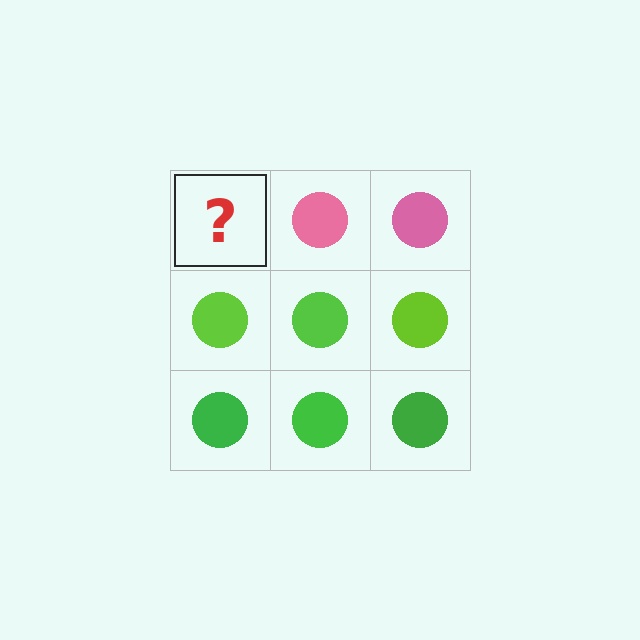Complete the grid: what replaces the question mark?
The question mark should be replaced with a pink circle.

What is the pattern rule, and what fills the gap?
The rule is that each row has a consistent color. The gap should be filled with a pink circle.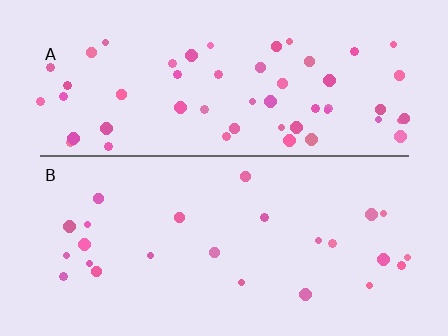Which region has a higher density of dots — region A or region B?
A (the top).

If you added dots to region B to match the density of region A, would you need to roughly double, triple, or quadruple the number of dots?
Approximately double.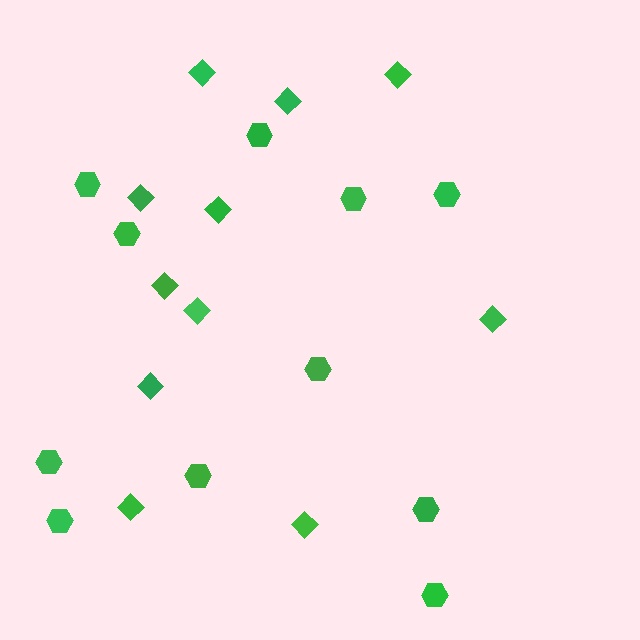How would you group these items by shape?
There are 2 groups: one group of hexagons (11) and one group of diamonds (11).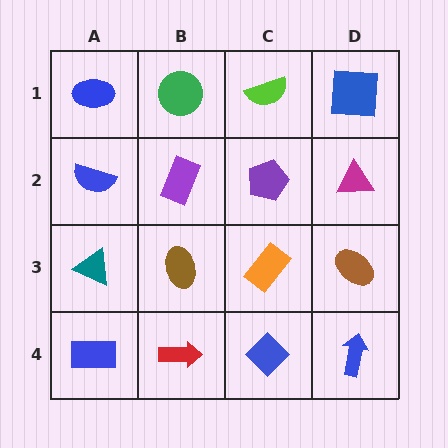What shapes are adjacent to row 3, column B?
A purple rectangle (row 2, column B), a red arrow (row 4, column B), a teal triangle (row 3, column A), an orange rectangle (row 3, column C).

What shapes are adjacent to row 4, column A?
A teal triangle (row 3, column A), a red arrow (row 4, column B).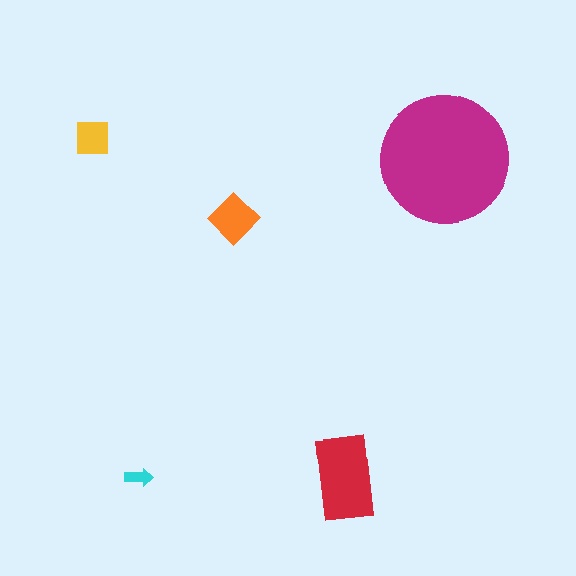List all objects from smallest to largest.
The cyan arrow, the yellow square, the orange diamond, the red rectangle, the magenta circle.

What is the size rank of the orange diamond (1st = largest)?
3rd.